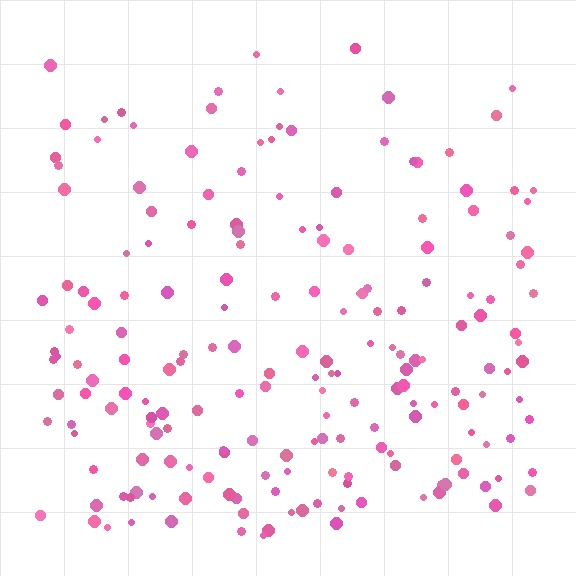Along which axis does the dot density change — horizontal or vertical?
Vertical.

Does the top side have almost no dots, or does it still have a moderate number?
Still a moderate number, just noticeably fewer than the bottom.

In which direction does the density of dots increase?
From top to bottom, with the bottom side densest.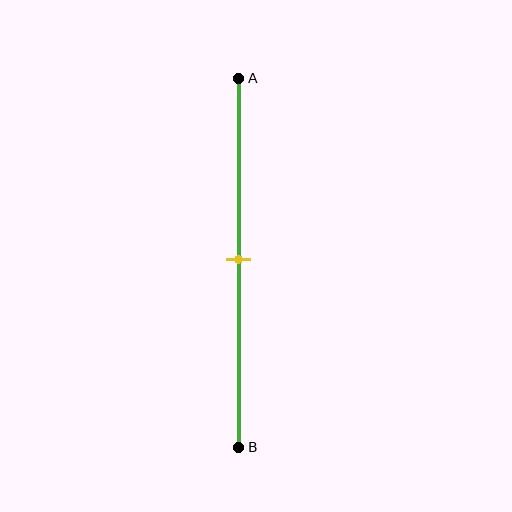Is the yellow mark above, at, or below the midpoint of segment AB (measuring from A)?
The yellow mark is approximately at the midpoint of segment AB.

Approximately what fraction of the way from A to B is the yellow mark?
The yellow mark is approximately 50% of the way from A to B.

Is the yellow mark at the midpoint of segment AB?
Yes, the mark is approximately at the midpoint.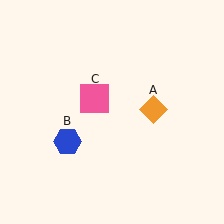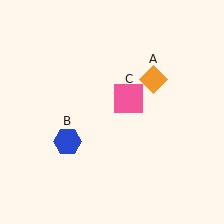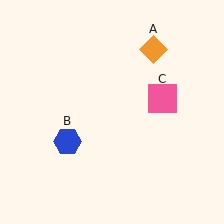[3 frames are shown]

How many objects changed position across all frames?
2 objects changed position: orange diamond (object A), pink square (object C).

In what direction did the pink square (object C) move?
The pink square (object C) moved right.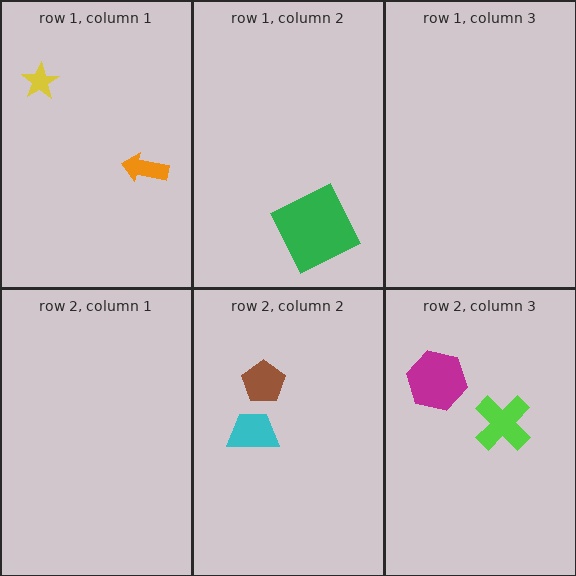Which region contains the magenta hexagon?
The row 2, column 3 region.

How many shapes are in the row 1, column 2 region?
1.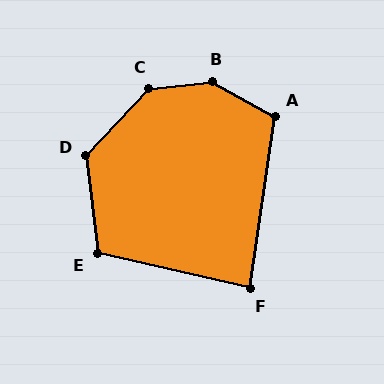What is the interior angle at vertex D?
Approximately 130 degrees (obtuse).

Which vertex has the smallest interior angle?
F, at approximately 85 degrees.